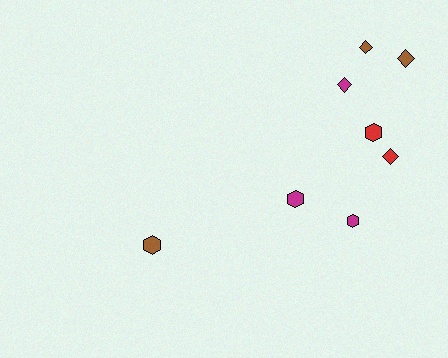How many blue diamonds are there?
There are no blue diamonds.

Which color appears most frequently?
Brown, with 3 objects.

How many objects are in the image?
There are 8 objects.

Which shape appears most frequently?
Hexagon, with 4 objects.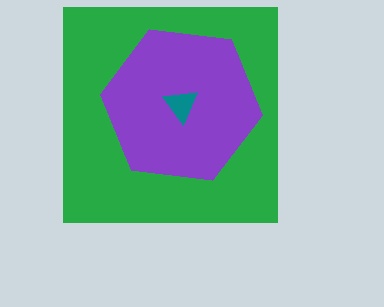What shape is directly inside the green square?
The purple hexagon.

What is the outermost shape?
The green square.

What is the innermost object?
The teal triangle.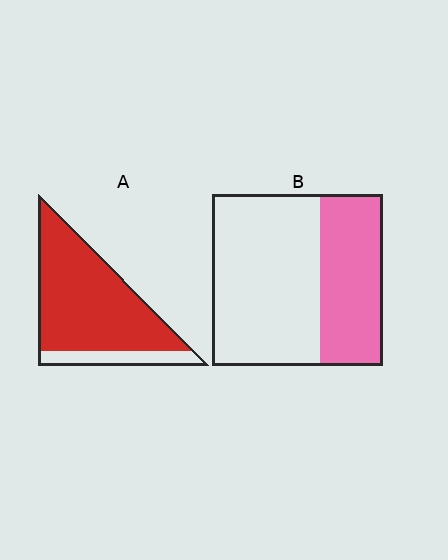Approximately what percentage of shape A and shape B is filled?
A is approximately 85% and B is approximately 35%.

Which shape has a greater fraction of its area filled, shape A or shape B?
Shape A.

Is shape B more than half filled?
No.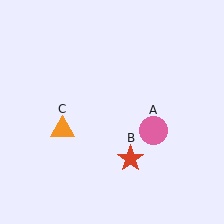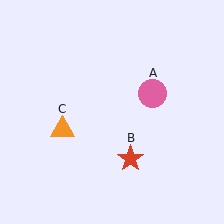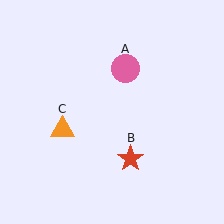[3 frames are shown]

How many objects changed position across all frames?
1 object changed position: pink circle (object A).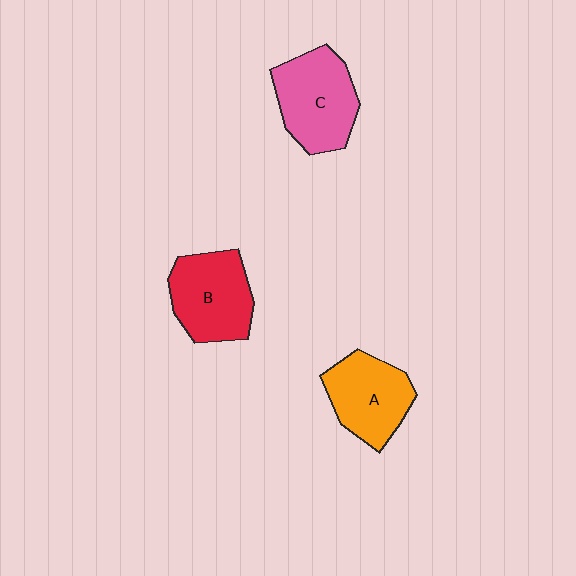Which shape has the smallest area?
Shape A (orange).